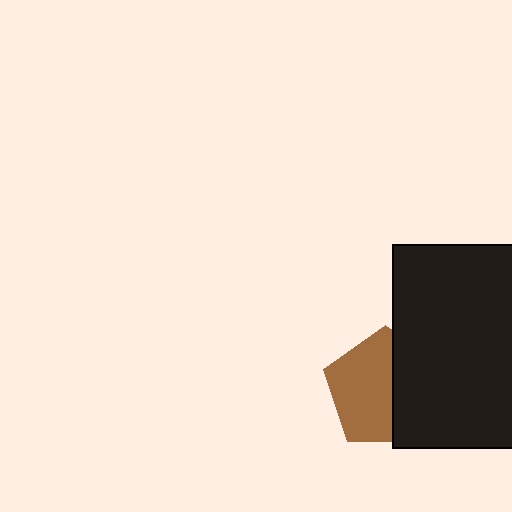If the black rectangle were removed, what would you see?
You would see the complete brown pentagon.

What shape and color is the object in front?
The object in front is a black rectangle.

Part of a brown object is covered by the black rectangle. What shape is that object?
It is a pentagon.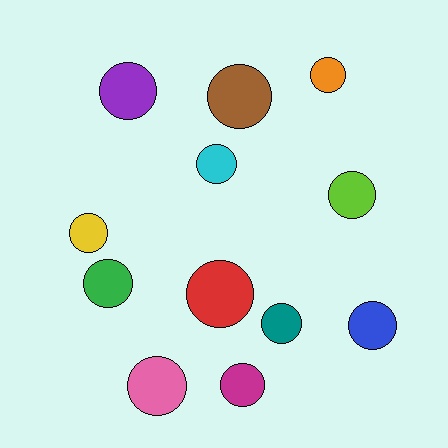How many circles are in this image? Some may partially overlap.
There are 12 circles.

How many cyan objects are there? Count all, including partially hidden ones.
There is 1 cyan object.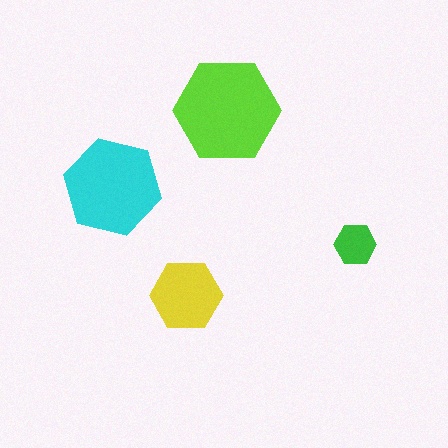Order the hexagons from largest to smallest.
the lime one, the cyan one, the yellow one, the green one.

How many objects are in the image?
There are 4 objects in the image.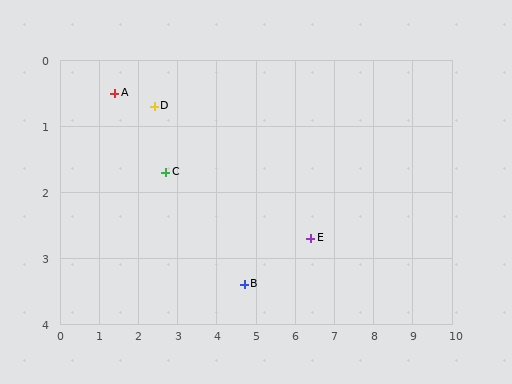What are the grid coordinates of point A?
Point A is at approximately (1.4, 0.5).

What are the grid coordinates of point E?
Point E is at approximately (6.4, 2.7).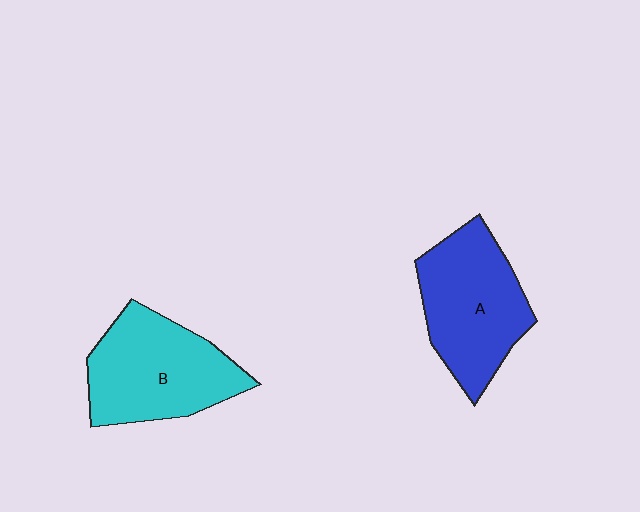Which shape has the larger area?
Shape B (cyan).